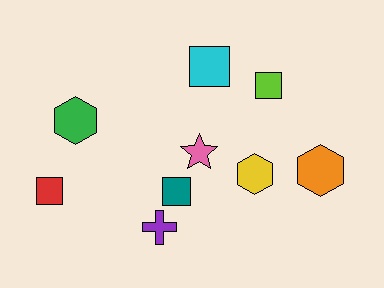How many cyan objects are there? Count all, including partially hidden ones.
There is 1 cyan object.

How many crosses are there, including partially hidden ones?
There is 1 cross.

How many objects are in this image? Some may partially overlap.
There are 9 objects.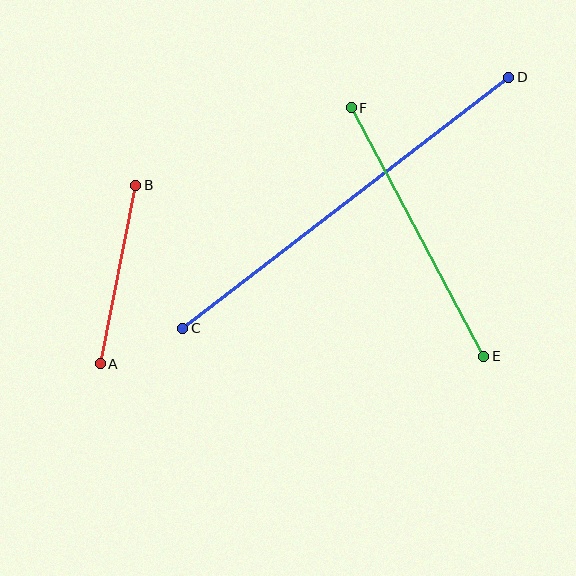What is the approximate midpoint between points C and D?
The midpoint is at approximately (346, 203) pixels.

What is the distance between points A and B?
The distance is approximately 182 pixels.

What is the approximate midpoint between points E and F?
The midpoint is at approximately (417, 232) pixels.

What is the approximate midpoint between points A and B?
The midpoint is at approximately (118, 275) pixels.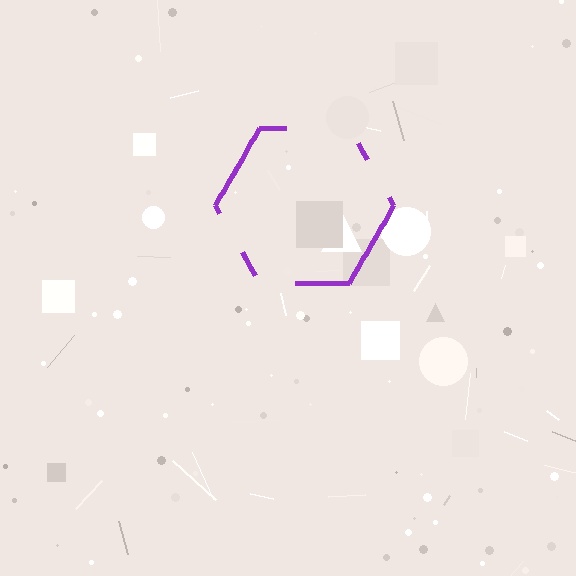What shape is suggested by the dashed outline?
The dashed outline suggests a hexagon.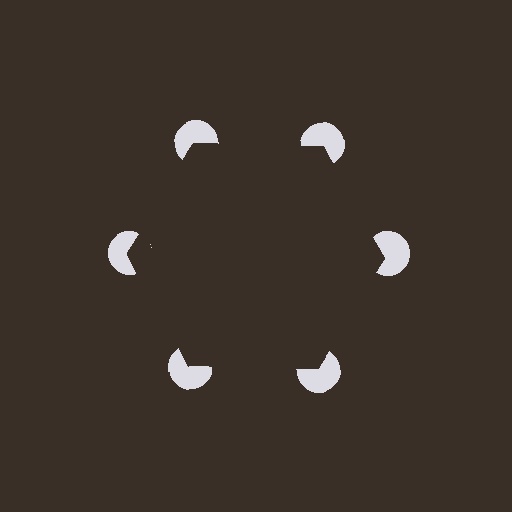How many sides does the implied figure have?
6 sides.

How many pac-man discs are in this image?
There are 6 — one at each vertex of the illusory hexagon.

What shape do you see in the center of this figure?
An illusory hexagon — its edges are inferred from the aligned wedge cuts in the pac-man discs, not physically drawn.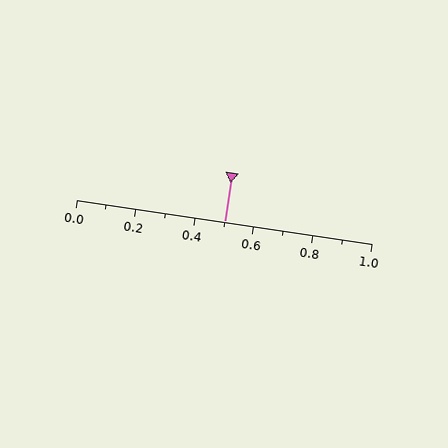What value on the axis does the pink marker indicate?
The marker indicates approximately 0.5.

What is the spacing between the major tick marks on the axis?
The major ticks are spaced 0.2 apart.